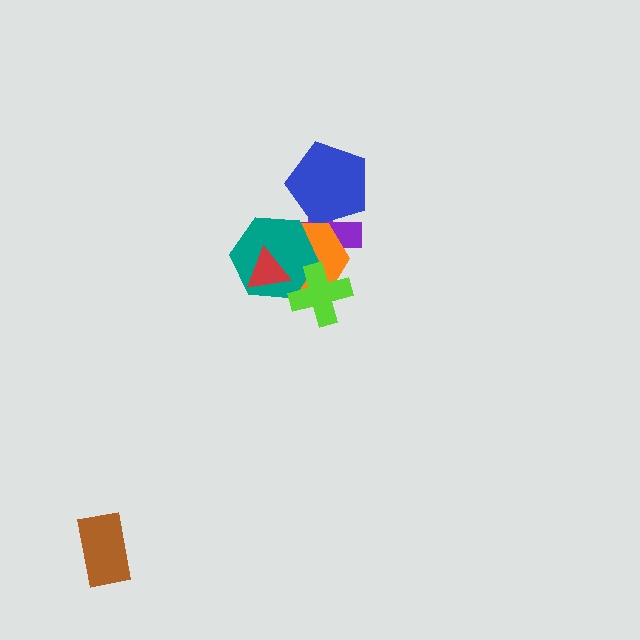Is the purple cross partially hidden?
Yes, it is partially covered by another shape.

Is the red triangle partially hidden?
No, no other shape covers it.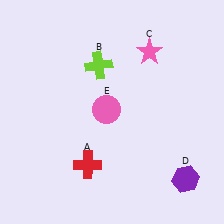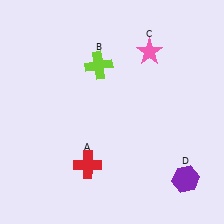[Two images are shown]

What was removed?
The pink circle (E) was removed in Image 2.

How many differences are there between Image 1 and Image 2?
There is 1 difference between the two images.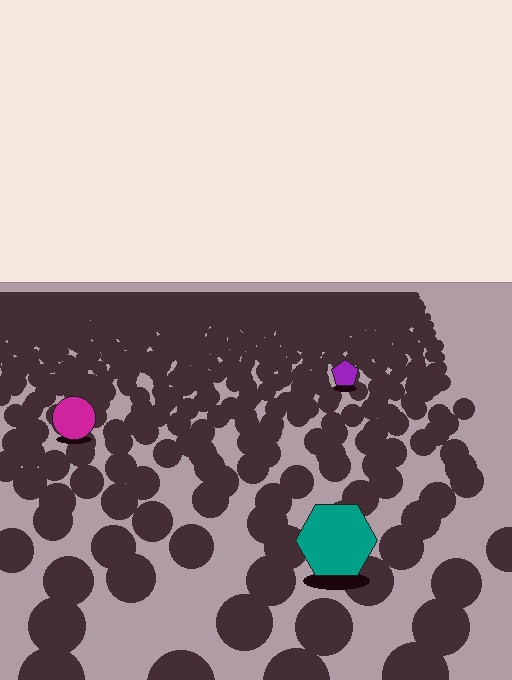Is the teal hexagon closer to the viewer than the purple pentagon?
Yes. The teal hexagon is closer — you can tell from the texture gradient: the ground texture is coarser near it.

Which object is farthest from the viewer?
The purple pentagon is farthest from the viewer. It appears smaller and the ground texture around it is denser.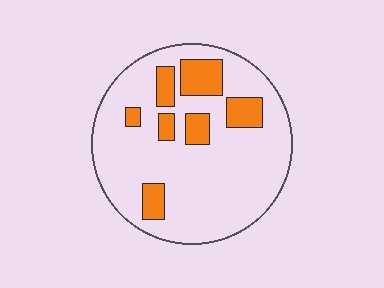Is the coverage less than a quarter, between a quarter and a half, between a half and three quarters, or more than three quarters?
Less than a quarter.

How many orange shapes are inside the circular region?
7.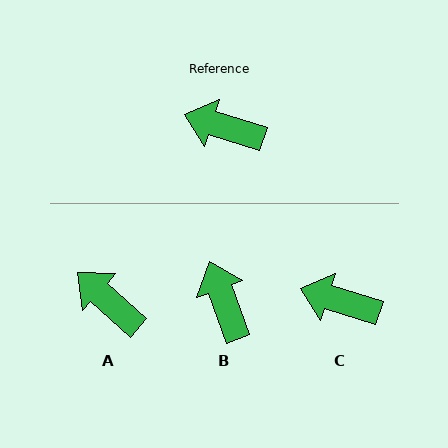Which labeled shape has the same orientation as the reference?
C.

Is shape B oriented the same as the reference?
No, it is off by about 52 degrees.